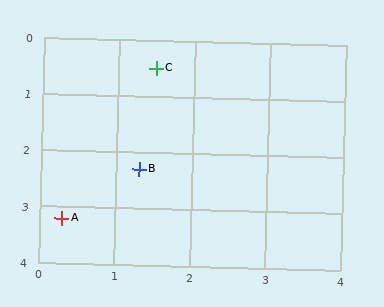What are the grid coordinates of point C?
Point C is at approximately (1.5, 0.5).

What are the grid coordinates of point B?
Point B is at approximately (1.3, 2.3).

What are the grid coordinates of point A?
Point A is at approximately (0.3, 3.2).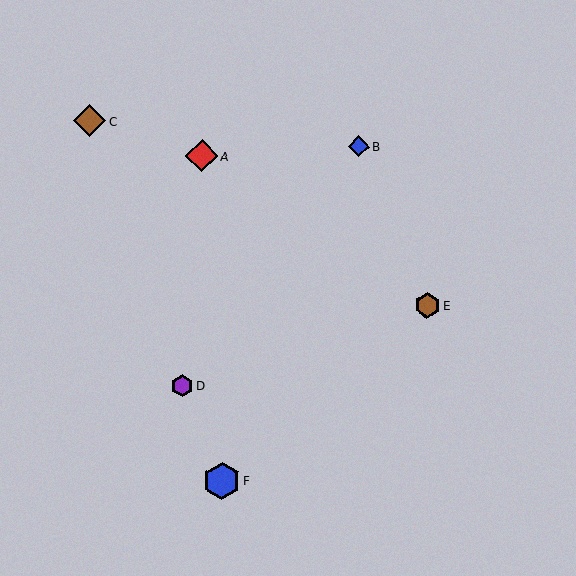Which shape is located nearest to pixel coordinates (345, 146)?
The blue diamond (labeled B) at (359, 147) is nearest to that location.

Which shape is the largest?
The blue hexagon (labeled F) is the largest.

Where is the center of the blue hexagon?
The center of the blue hexagon is at (221, 481).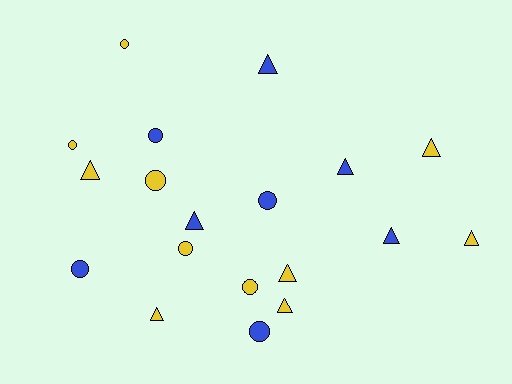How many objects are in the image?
There are 19 objects.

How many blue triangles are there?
There are 4 blue triangles.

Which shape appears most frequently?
Triangle, with 10 objects.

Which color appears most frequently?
Yellow, with 11 objects.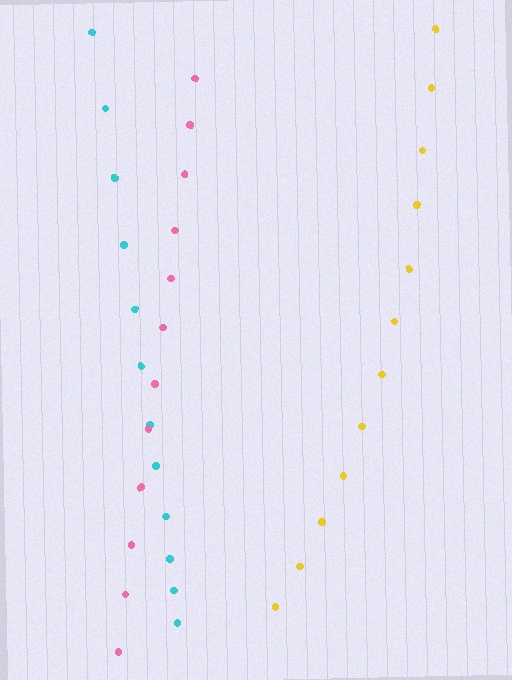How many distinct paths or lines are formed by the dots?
There are 3 distinct paths.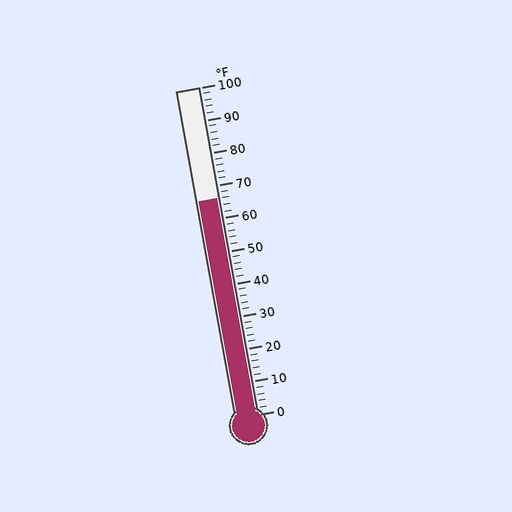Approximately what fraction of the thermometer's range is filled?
The thermometer is filled to approximately 65% of its range.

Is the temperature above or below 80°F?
The temperature is below 80°F.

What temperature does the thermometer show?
The thermometer shows approximately 66°F.